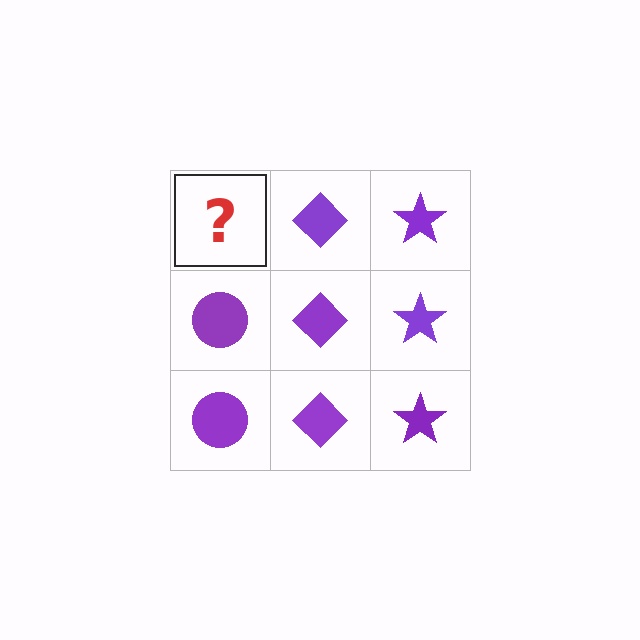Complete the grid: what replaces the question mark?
The question mark should be replaced with a purple circle.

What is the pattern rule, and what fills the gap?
The rule is that each column has a consistent shape. The gap should be filled with a purple circle.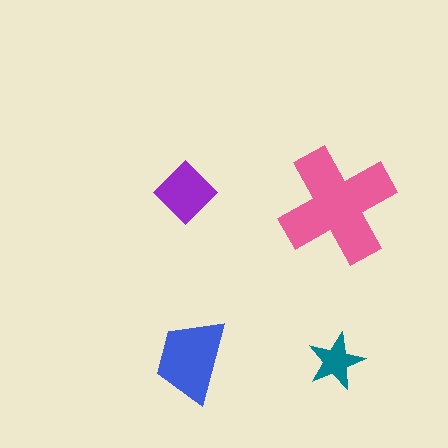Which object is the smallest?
The teal star.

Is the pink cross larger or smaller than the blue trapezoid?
Larger.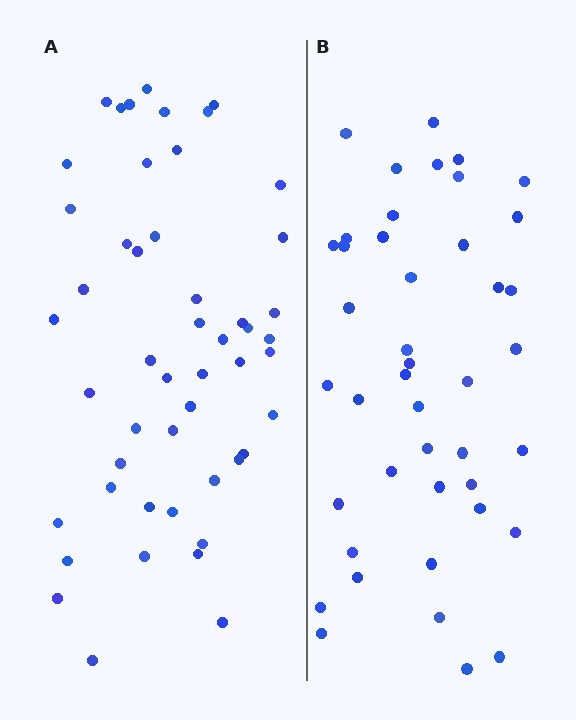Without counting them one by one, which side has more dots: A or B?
Region A (the left region) has more dots.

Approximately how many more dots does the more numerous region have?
Region A has roughly 8 or so more dots than region B.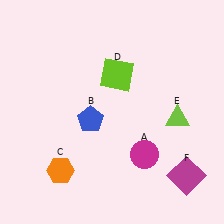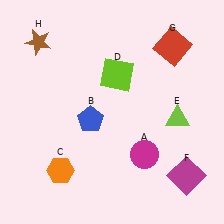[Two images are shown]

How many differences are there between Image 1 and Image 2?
There are 2 differences between the two images.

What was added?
A red square (G), a brown star (H) were added in Image 2.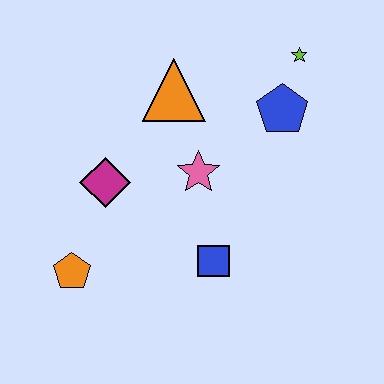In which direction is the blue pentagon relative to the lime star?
The blue pentagon is below the lime star.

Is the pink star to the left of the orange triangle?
No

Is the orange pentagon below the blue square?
Yes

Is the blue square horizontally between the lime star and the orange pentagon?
Yes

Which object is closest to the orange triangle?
The pink star is closest to the orange triangle.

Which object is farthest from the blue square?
The lime star is farthest from the blue square.